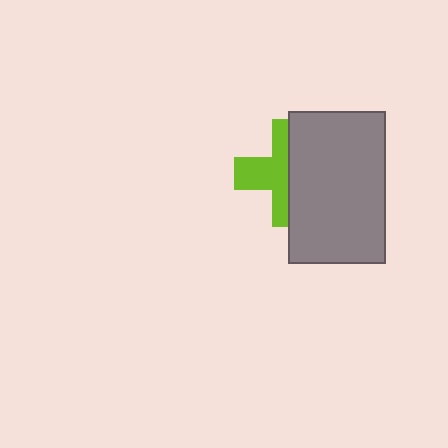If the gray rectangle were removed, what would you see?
You would see the complete lime cross.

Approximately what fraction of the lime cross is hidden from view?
Roughly 51% of the lime cross is hidden behind the gray rectangle.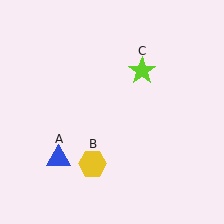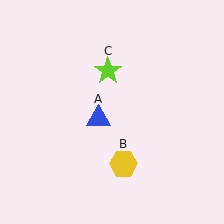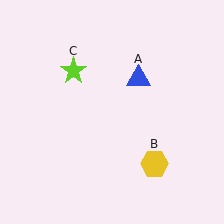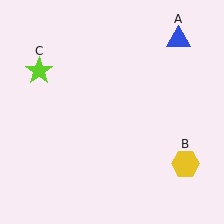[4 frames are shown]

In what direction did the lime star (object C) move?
The lime star (object C) moved left.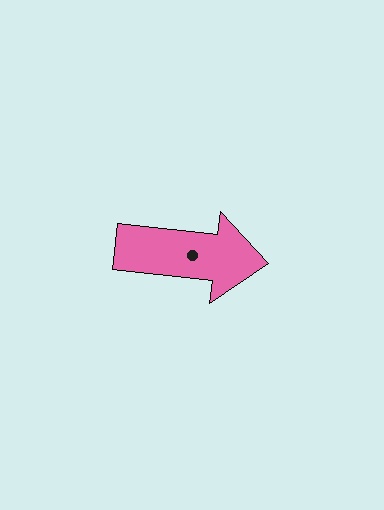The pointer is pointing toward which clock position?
Roughly 3 o'clock.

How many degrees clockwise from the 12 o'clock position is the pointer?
Approximately 96 degrees.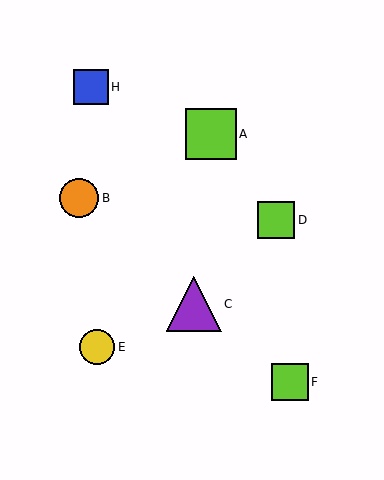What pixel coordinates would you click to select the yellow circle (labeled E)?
Click at (97, 347) to select the yellow circle E.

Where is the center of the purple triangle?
The center of the purple triangle is at (194, 304).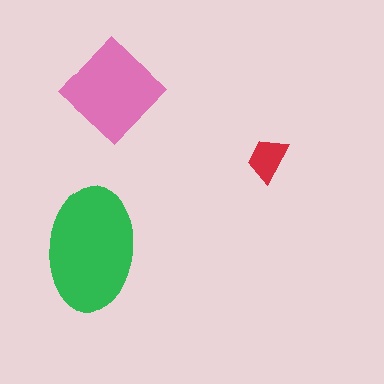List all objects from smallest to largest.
The red trapezoid, the pink diamond, the green ellipse.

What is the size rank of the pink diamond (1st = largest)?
2nd.